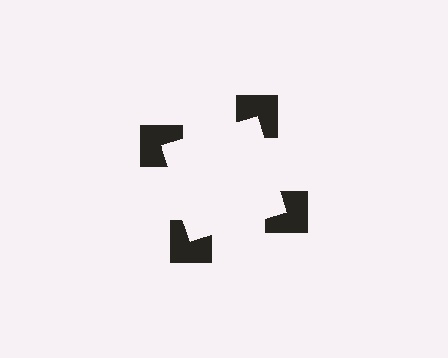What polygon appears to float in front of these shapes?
An illusory square — its edges are inferred from the aligned wedge cuts in the notched squares, not physically drawn.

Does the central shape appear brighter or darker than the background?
It typically appears slightly brighter than the background, even though no actual brightness change is drawn.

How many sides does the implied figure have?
4 sides.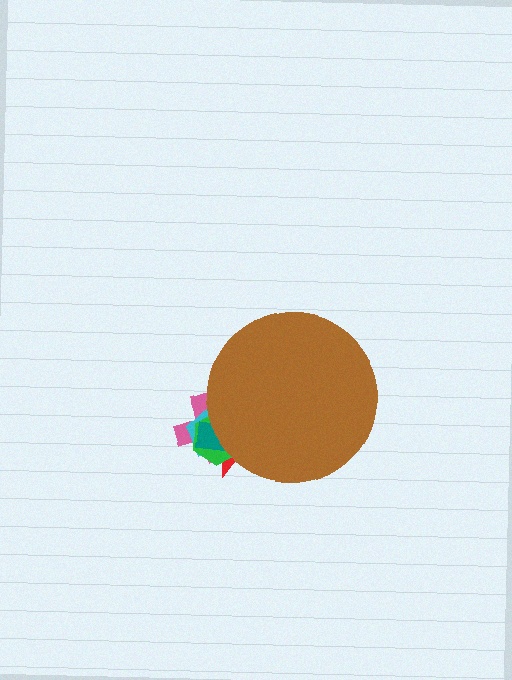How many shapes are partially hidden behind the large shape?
5 shapes are partially hidden.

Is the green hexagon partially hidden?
Yes, the green hexagon is partially hidden behind the brown circle.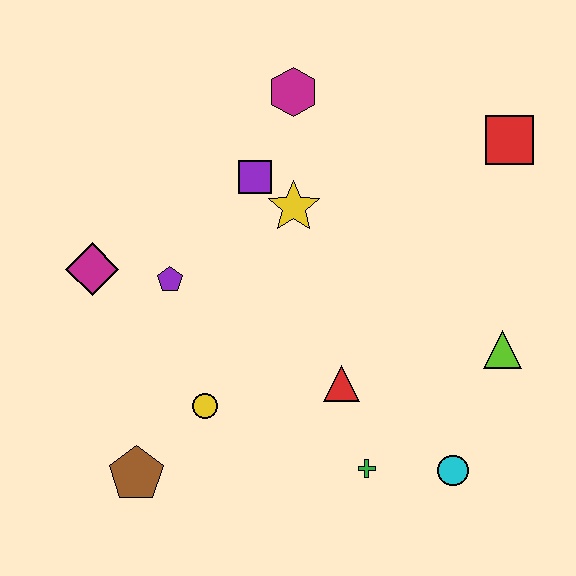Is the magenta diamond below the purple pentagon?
No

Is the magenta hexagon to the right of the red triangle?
No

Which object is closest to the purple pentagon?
The magenta diamond is closest to the purple pentagon.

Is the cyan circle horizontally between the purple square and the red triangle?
No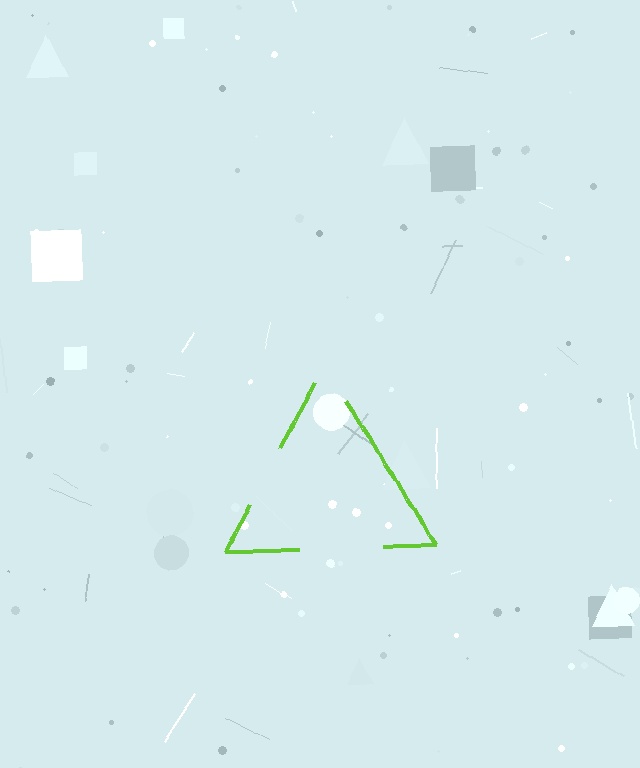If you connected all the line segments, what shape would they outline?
They would outline a triangle.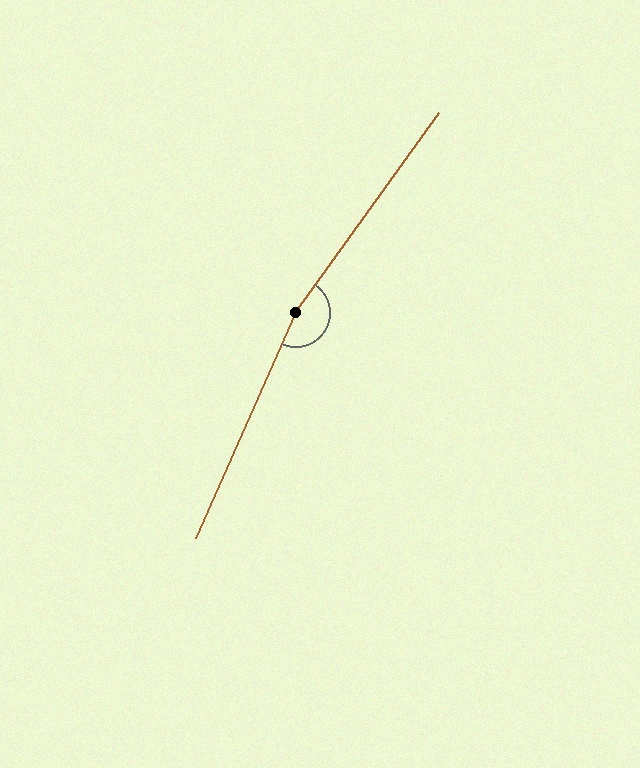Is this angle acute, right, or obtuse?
It is obtuse.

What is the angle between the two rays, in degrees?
Approximately 169 degrees.